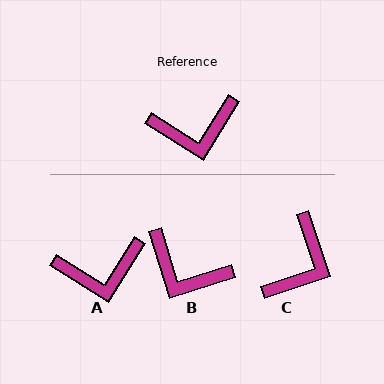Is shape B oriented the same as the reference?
No, it is off by about 41 degrees.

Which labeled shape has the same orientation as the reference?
A.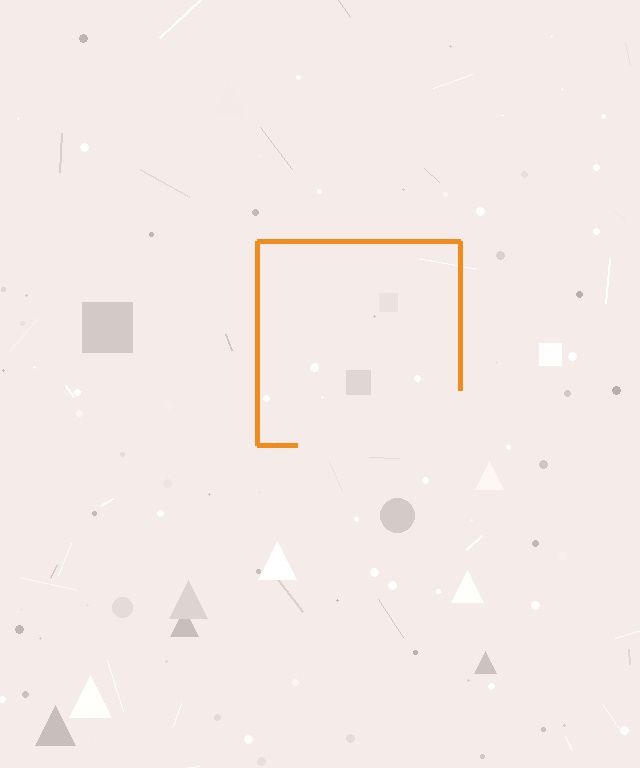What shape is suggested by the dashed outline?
The dashed outline suggests a square.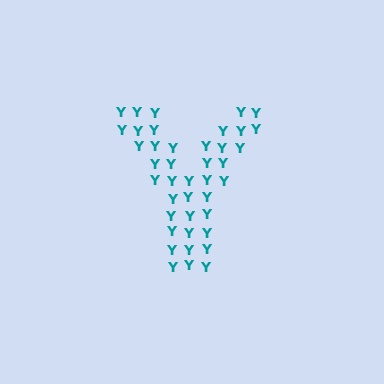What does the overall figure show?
The overall figure shows the letter Y.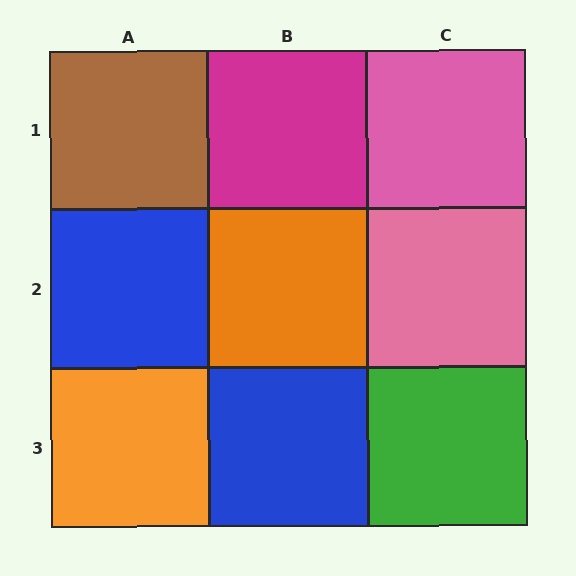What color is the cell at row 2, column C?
Pink.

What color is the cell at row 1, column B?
Magenta.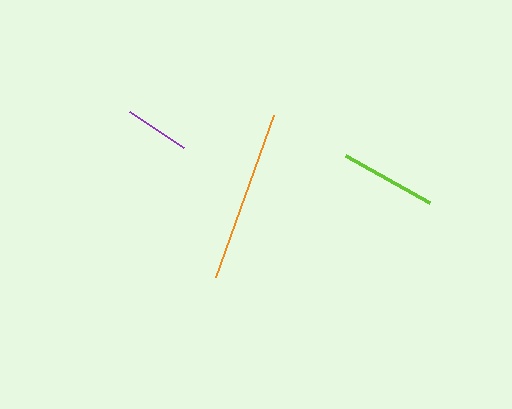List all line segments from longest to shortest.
From longest to shortest: orange, lime, purple.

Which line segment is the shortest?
The purple line is the shortest at approximately 65 pixels.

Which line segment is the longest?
The orange line is the longest at approximately 172 pixels.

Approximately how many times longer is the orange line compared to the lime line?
The orange line is approximately 1.8 times the length of the lime line.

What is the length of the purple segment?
The purple segment is approximately 65 pixels long.